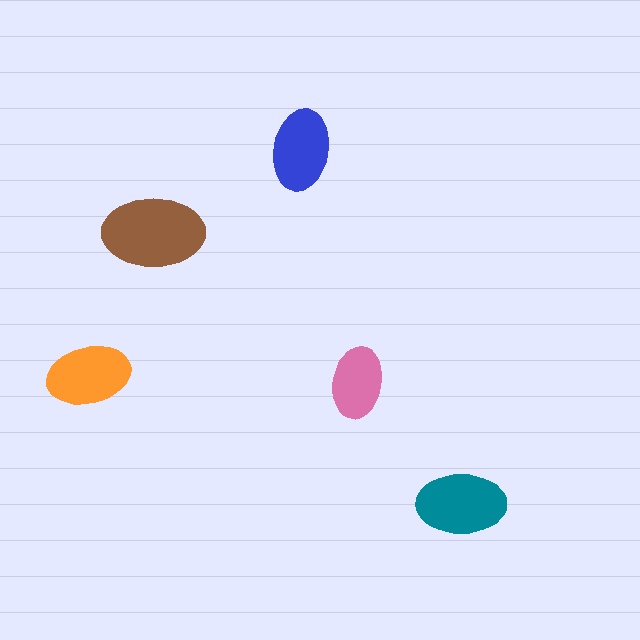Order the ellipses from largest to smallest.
the brown one, the teal one, the orange one, the blue one, the pink one.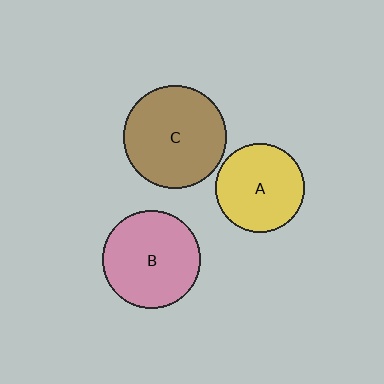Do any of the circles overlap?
No, none of the circles overlap.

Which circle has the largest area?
Circle C (brown).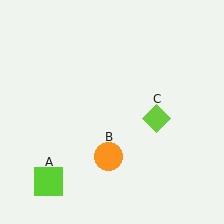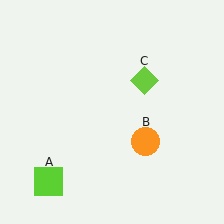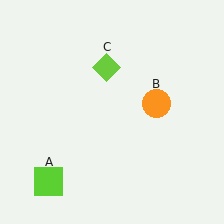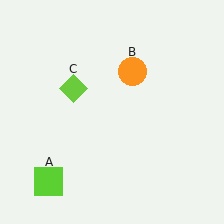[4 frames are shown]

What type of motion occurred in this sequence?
The orange circle (object B), lime diamond (object C) rotated counterclockwise around the center of the scene.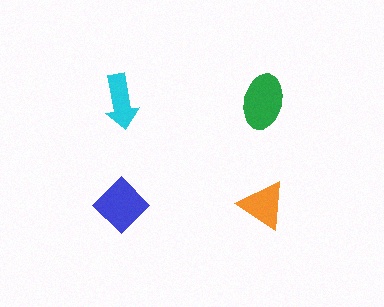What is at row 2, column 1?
A blue diamond.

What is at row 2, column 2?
An orange triangle.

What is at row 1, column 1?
A cyan arrow.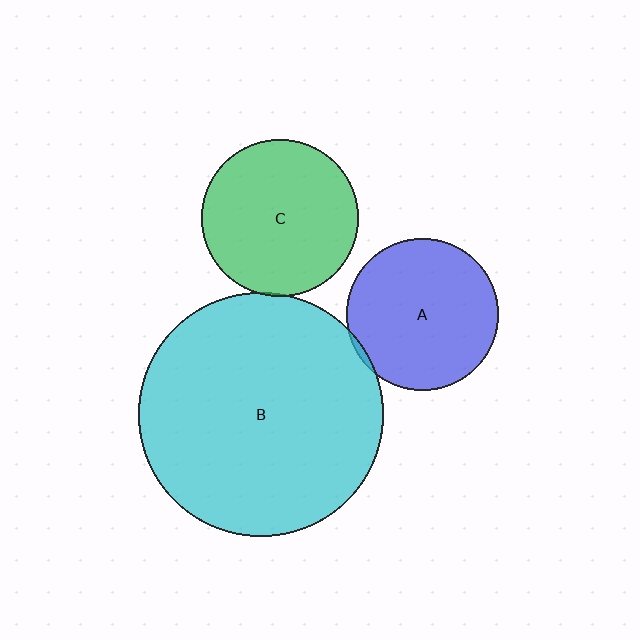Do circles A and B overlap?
Yes.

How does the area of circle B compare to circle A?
Approximately 2.6 times.